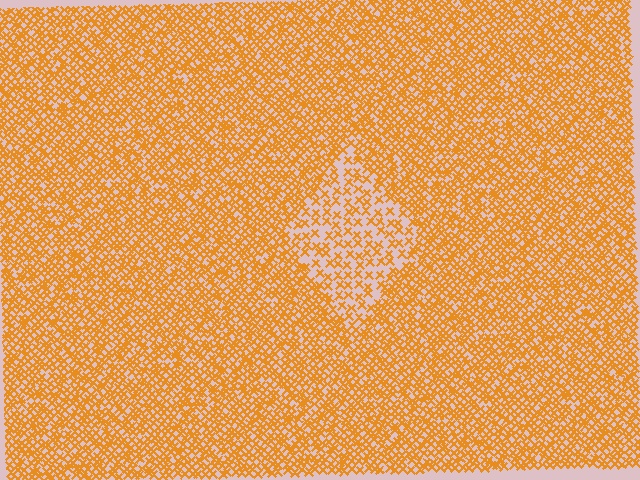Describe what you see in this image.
The image contains small orange elements arranged at two different densities. A diamond-shaped region is visible where the elements are less densely packed than the surrounding area.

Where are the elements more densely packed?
The elements are more densely packed outside the diamond boundary.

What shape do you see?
I see a diamond.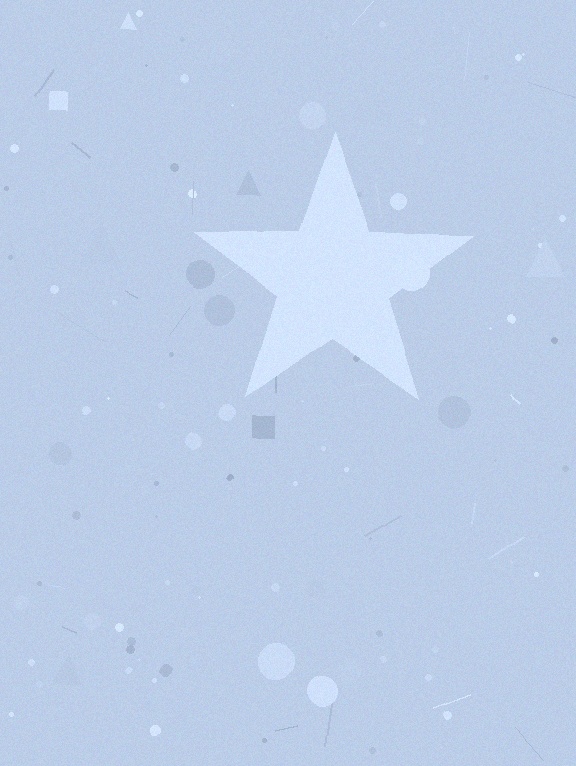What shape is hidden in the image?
A star is hidden in the image.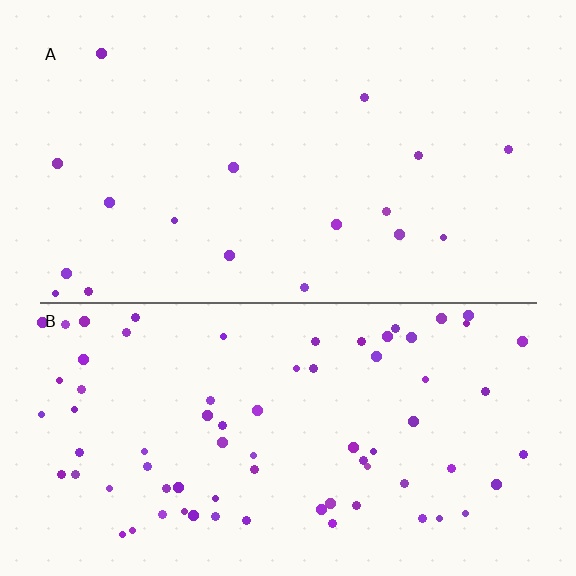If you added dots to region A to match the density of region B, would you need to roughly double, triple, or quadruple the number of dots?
Approximately quadruple.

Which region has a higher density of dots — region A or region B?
B (the bottom).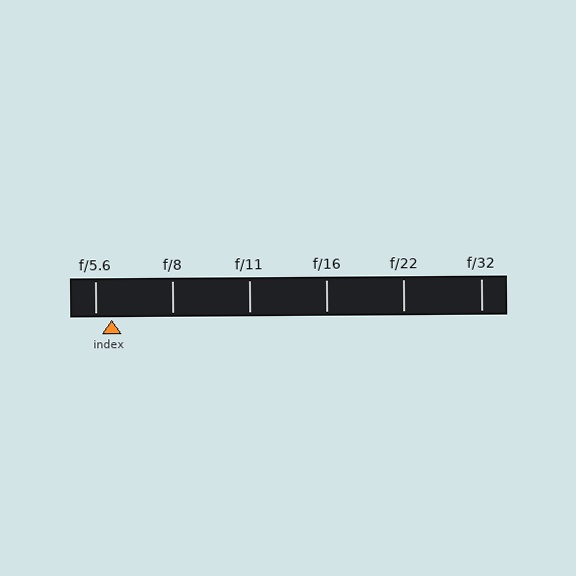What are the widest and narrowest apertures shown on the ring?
The widest aperture shown is f/5.6 and the narrowest is f/32.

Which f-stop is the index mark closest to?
The index mark is closest to f/5.6.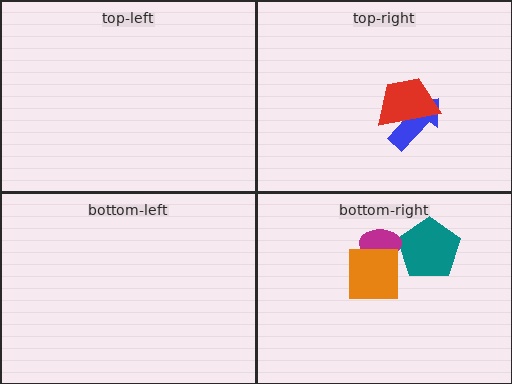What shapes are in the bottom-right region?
The teal pentagon, the magenta ellipse, the orange square.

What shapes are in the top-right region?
The blue arrow, the red trapezoid.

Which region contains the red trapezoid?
The top-right region.